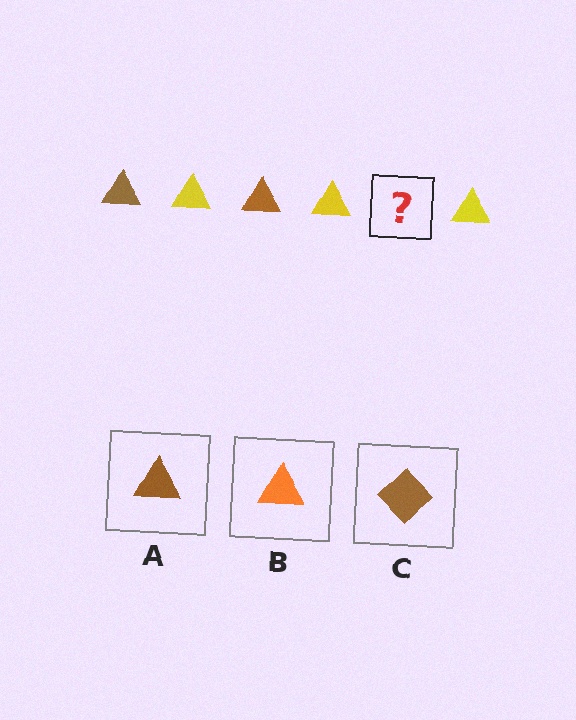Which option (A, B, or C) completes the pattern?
A.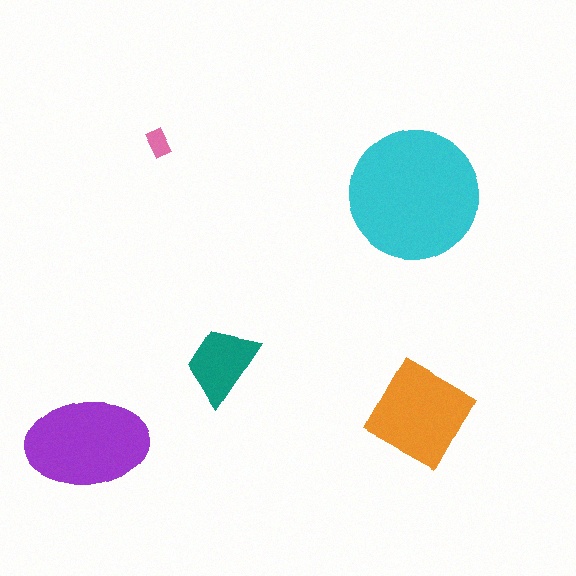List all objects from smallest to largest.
The pink rectangle, the teal trapezoid, the orange diamond, the purple ellipse, the cyan circle.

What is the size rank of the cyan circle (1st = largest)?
1st.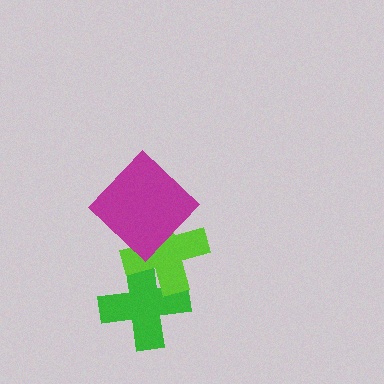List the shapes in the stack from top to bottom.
From top to bottom: the magenta diamond, the lime cross, the green cross.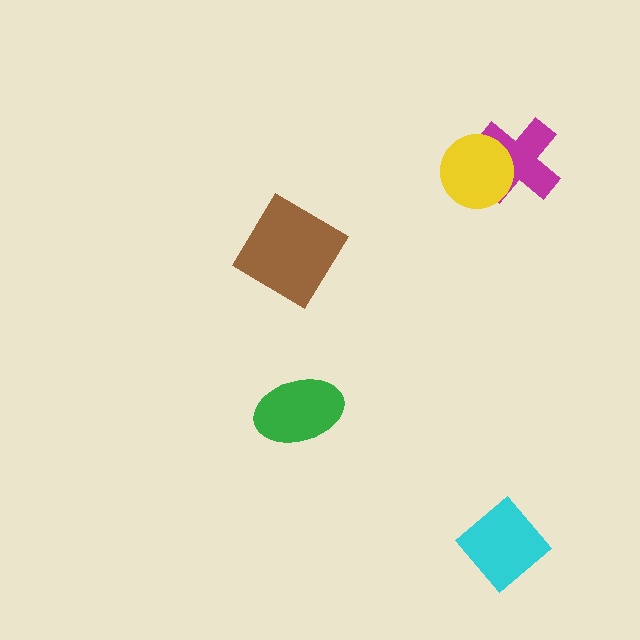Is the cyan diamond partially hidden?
No, no other shape covers it.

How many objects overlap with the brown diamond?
0 objects overlap with the brown diamond.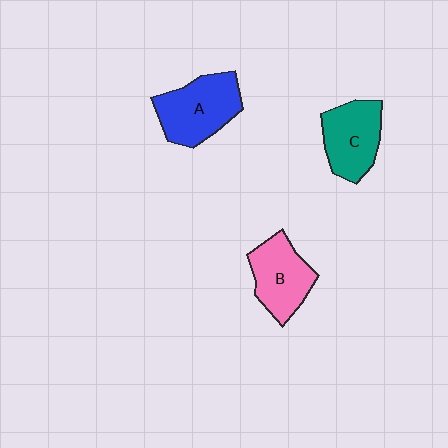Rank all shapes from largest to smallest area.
From largest to smallest: A (blue), C (teal), B (pink).